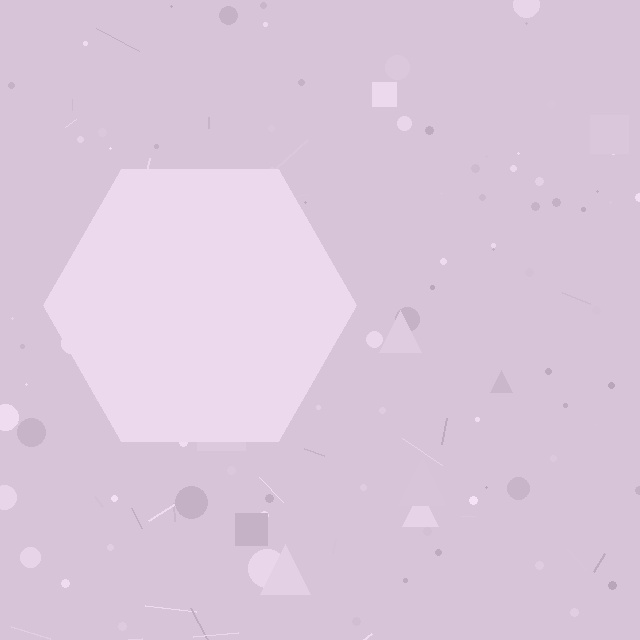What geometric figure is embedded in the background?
A hexagon is embedded in the background.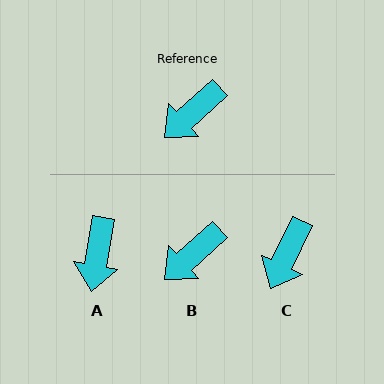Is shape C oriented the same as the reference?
No, it is off by about 22 degrees.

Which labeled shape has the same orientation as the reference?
B.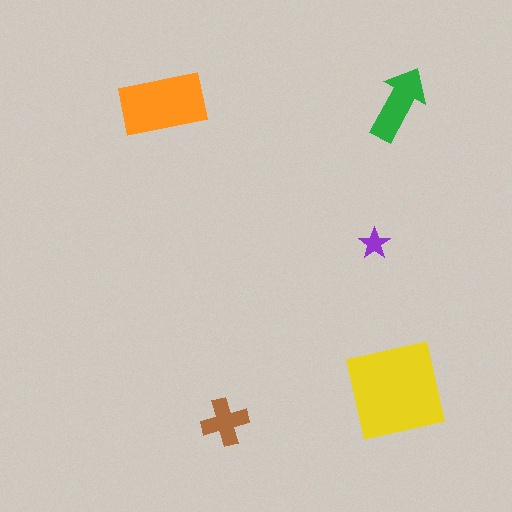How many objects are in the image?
There are 5 objects in the image.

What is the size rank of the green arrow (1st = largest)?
3rd.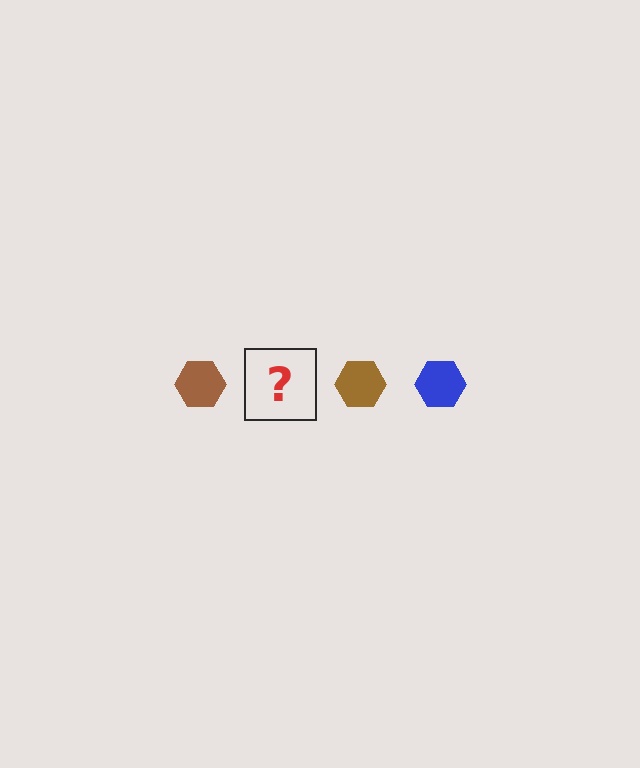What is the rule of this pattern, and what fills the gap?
The rule is that the pattern cycles through brown, blue hexagons. The gap should be filled with a blue hexagon.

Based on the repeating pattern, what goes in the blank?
The blank should be a blue hexagon.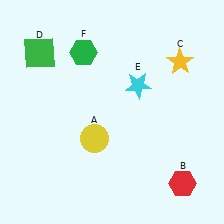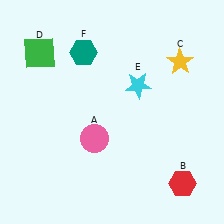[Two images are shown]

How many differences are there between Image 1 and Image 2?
There are 2 differences between the two images.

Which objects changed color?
A changed from yellow to pink. F changed from green to teal.